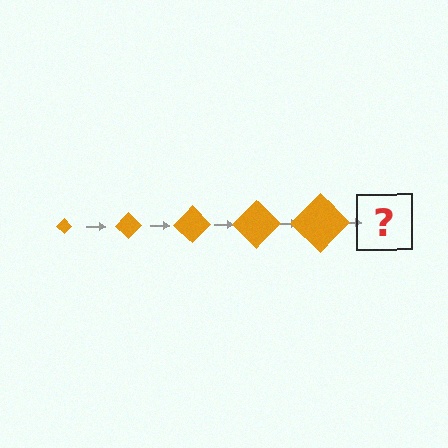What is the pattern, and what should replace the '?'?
The pattern is that the diamond gets progressively larger each step. The '?' should be an orange diamond, larger than the previous one.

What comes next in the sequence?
The next element should be an orange diamond, larger than the previous one.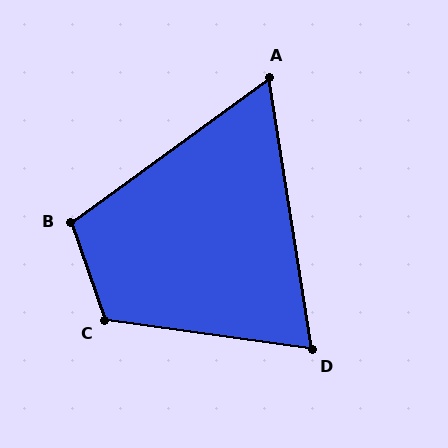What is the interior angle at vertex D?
Approximately 73 degrees (acute).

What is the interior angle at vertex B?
Approximately 107 degrees (obtuse).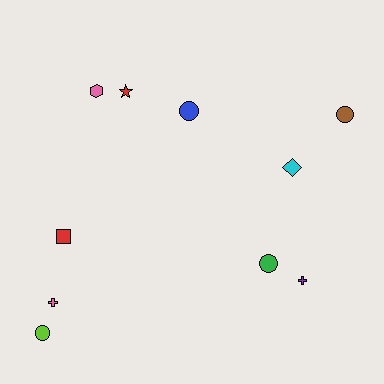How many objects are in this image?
There are 10 objects.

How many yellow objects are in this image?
There are no yellow objects.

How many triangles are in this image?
There are no triangles.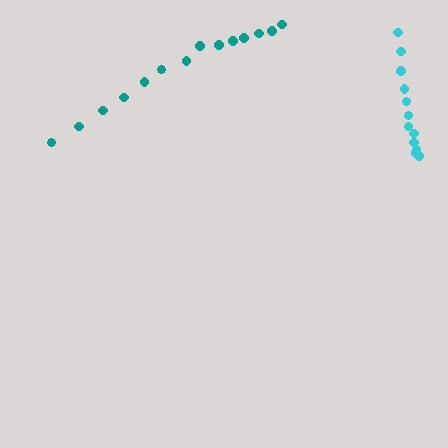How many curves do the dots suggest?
There are 2 distinct paths.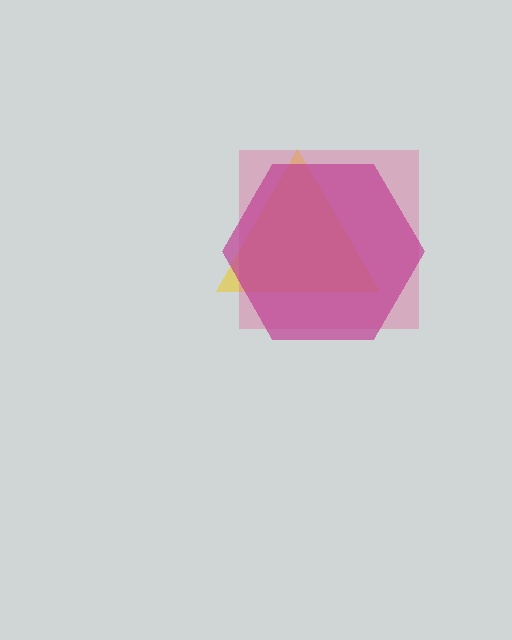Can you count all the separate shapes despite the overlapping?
Yes, there are 3 separate shapes.